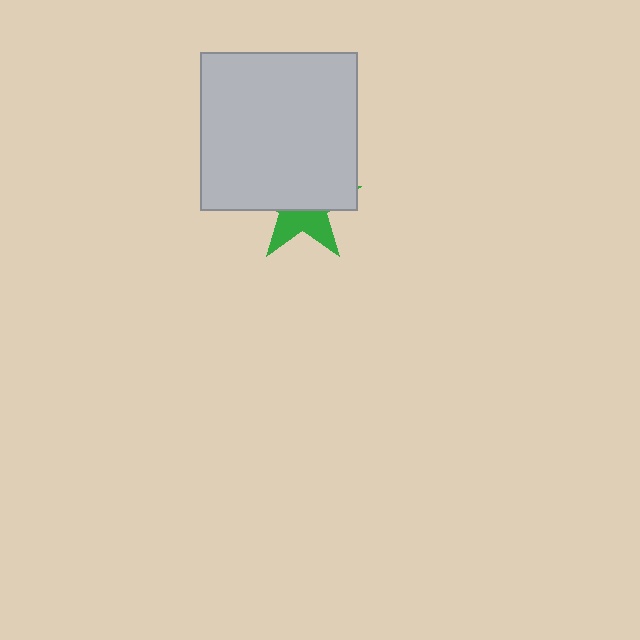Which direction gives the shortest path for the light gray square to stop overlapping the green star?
Moving up gives the shortest separation.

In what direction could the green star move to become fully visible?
The green star could move down. That would shift it out from behind the light gray square entirely.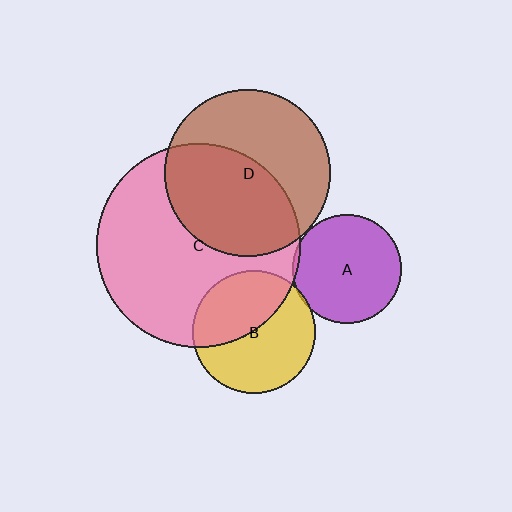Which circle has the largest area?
Circle C (pink).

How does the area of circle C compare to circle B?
Approximately 2.8 times.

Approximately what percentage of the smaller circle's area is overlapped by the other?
Approximately 5%.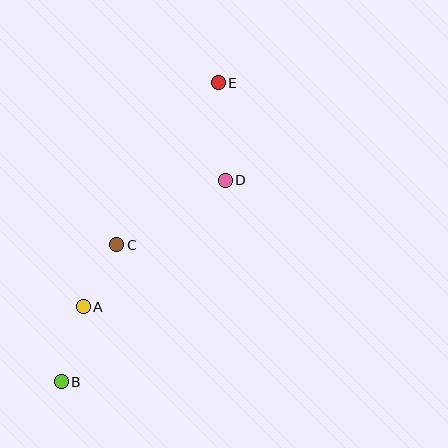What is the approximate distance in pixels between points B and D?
The distance between B and D is approximately 260 pixels.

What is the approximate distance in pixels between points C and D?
The distance between C and D is approximately 126 pixels.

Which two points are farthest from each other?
Points B and E are farthest from each other.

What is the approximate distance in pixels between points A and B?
The distance between A and B is approximately 78 pixels.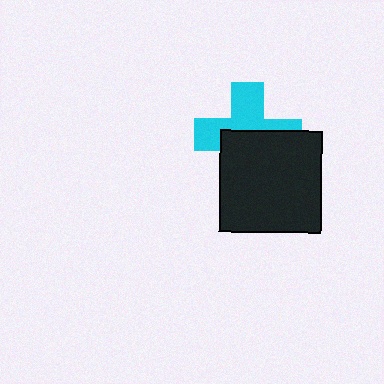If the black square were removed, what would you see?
You would see the complete cyan cross.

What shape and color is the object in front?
The object in front is a black square.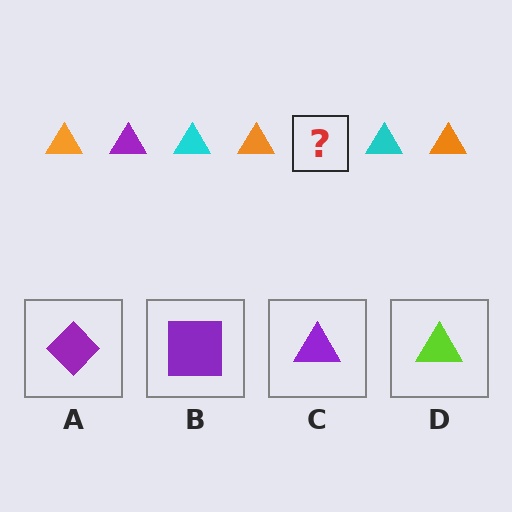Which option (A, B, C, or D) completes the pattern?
C.